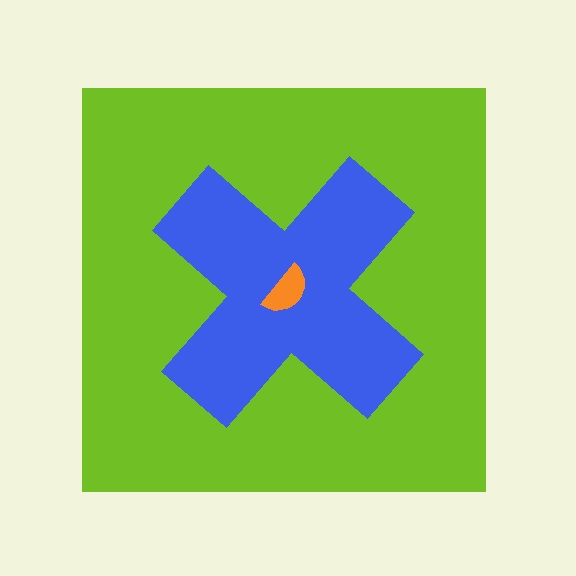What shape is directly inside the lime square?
The blue cross.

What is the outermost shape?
The lime square.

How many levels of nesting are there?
3.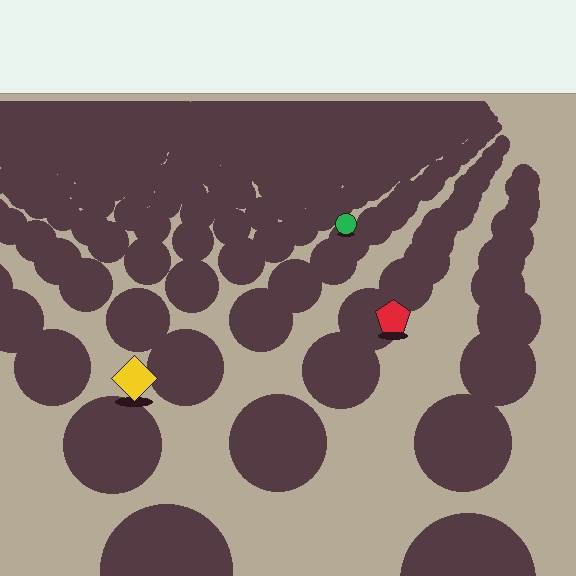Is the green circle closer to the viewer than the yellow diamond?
No. The yellow diamond is closer — you can tell from the texture gradient: the ground texture is coarser near it.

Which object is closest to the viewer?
The yellow diamond is closest. The texture marks near it are larger and more spread out.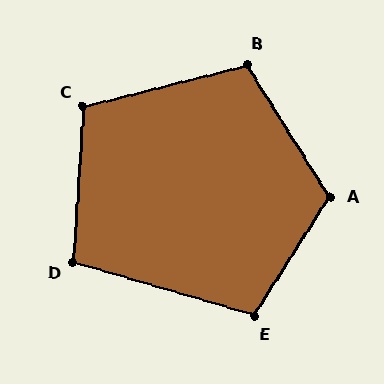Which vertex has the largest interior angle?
A, at approximately 115 degrees.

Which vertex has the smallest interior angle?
D, at approximately 102 degrees.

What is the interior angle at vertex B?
Approximately 108 degrees (obtuse).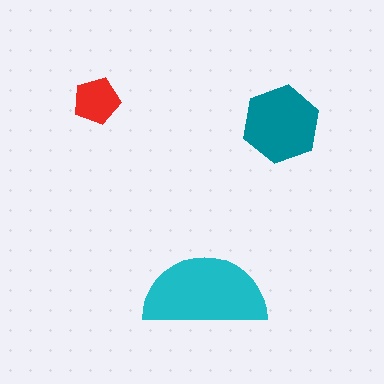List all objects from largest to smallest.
The cyan semicircle, the teal hexagon, the red pentagon.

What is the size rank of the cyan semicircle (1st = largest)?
1st.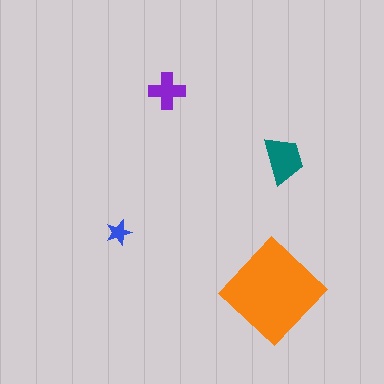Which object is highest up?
The purple cross is topmost.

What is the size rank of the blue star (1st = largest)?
4th.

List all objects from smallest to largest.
The blue star, the purple cross, the teal trapezoid, the orange diamond.